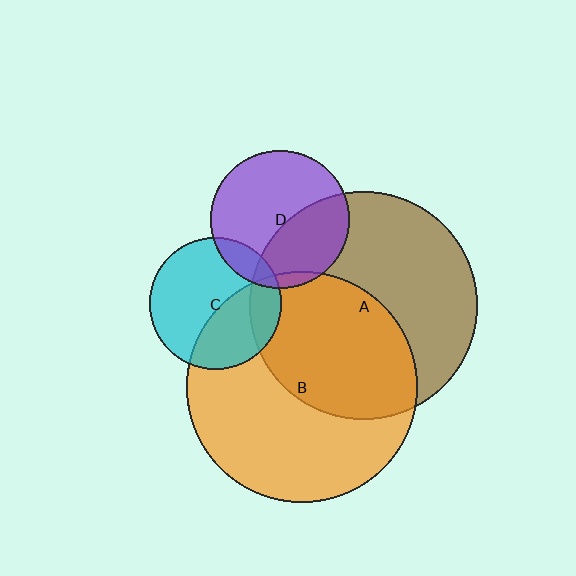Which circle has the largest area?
Circle B (orange).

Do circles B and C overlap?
Yes.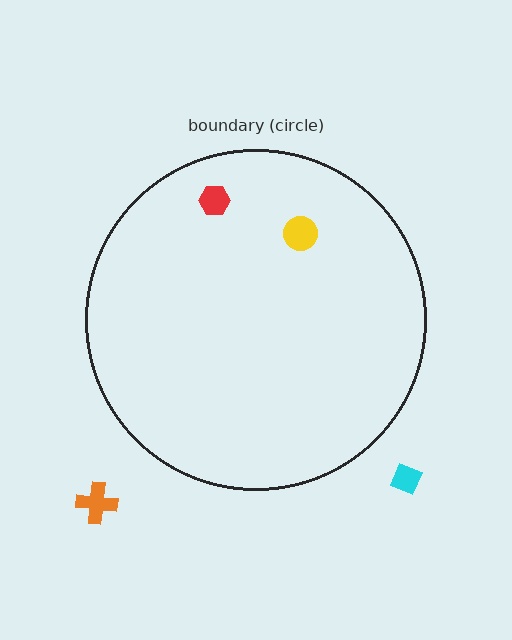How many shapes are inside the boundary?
2 inside, 2 outside.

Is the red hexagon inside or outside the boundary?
Inside.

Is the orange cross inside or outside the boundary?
Outside.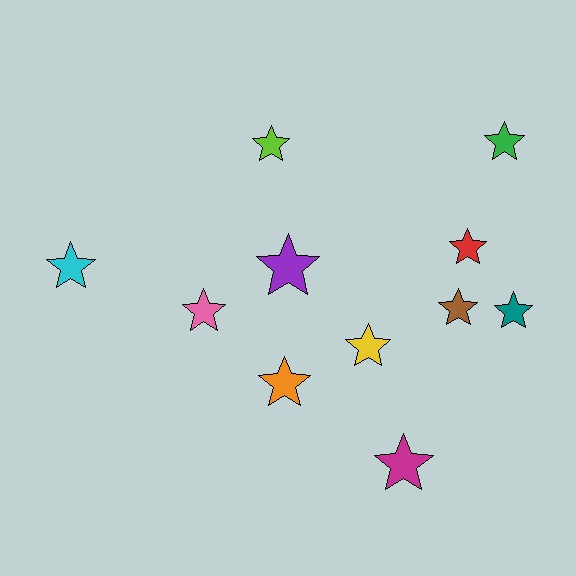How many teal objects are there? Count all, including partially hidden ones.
There is 1 teal object.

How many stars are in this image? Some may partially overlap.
There are 11 stars.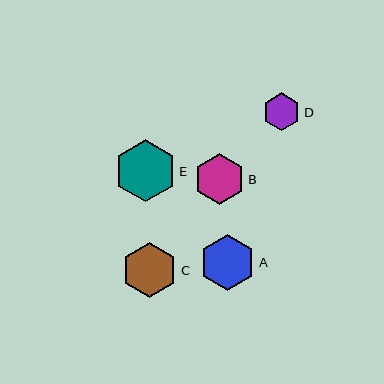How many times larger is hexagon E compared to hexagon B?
Hexagon E is approximately 1.2 times the size of hexagon B.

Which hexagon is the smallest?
Hexagon D is the smallest with a size of approximately 38 pixels.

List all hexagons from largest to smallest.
From largest to smallest: E, A, C, B, D.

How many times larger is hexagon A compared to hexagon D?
Hexagon A is approximately 1.5 times the size of hexagon D.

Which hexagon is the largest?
Hexagon E is the largest with a size of approximately 62 pixels.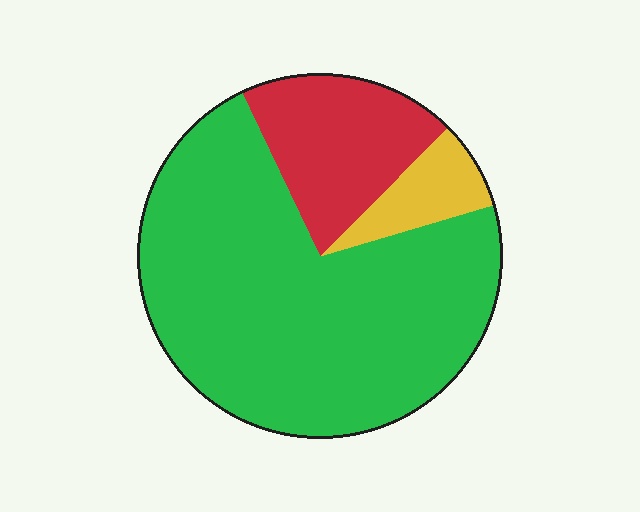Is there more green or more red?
Green.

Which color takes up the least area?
Yellow, at roughly 10%.